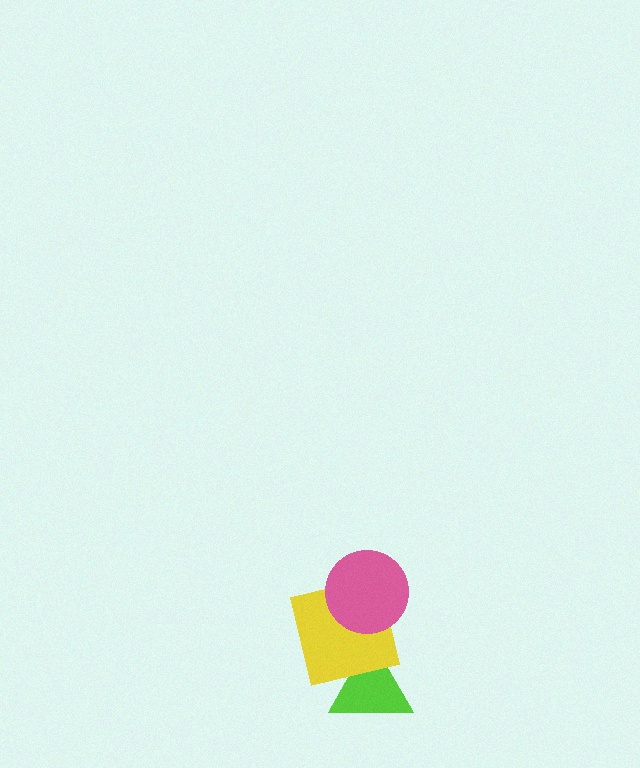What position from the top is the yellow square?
The yellow square is 2nd from the top.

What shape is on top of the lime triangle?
The yellow square is on top of the lime triangle.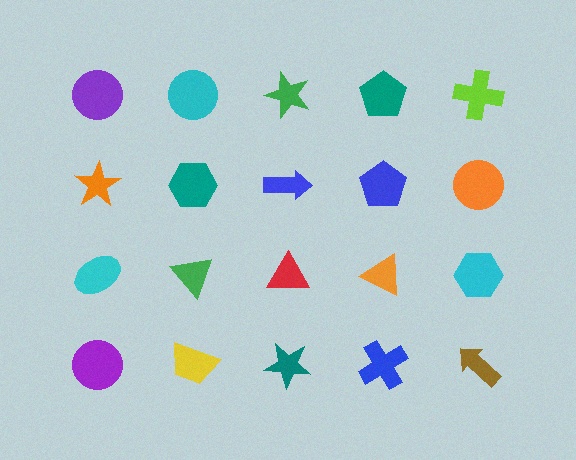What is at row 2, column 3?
A blue arrow.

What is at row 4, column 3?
A teal star.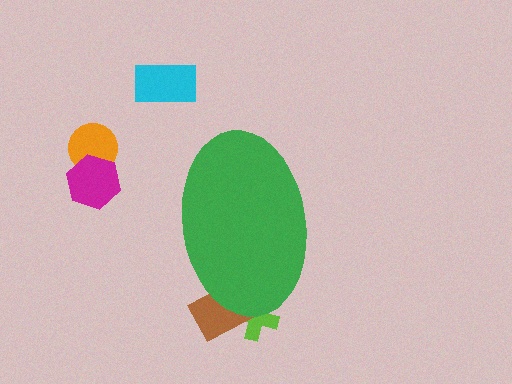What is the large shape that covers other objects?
A green ellipse.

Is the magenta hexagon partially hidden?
No, the magenta hexagon is fully visible.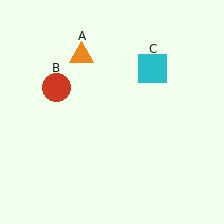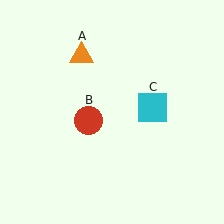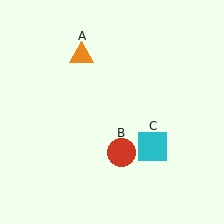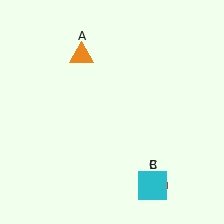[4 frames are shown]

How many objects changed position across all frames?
2 objects changed position: red circle (object B), cyan square (object C).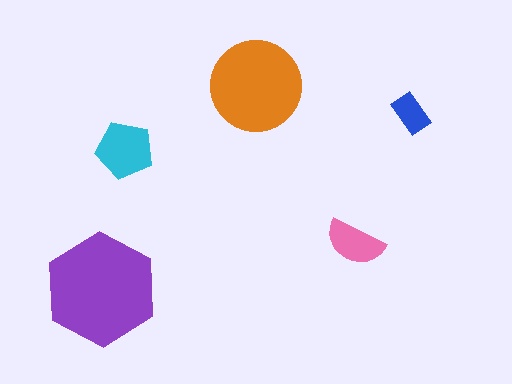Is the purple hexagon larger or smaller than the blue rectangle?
Larger.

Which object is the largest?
The purple hexagon.